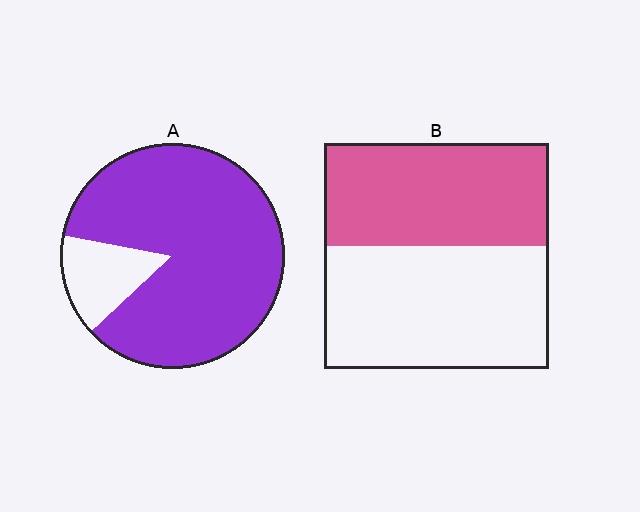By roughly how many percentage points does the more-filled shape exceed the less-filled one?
By roughly 40 percentage points (A over B).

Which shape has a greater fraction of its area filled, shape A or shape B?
Shape A.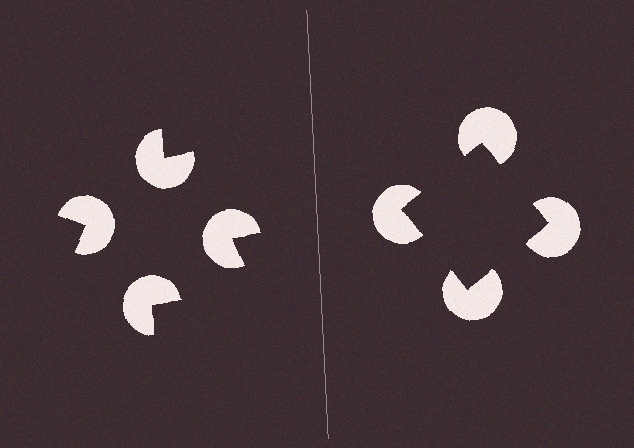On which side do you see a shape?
An illusory square appears on the right side. On the left side the wedge cuts are rotated, so no coherent shape forms.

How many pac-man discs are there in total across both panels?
8 — 4 on each side.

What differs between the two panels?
The pac-man discs are positioned identically on both sides; only the wedge orientations differ. On the right they align to a square; on the left they are misaligned.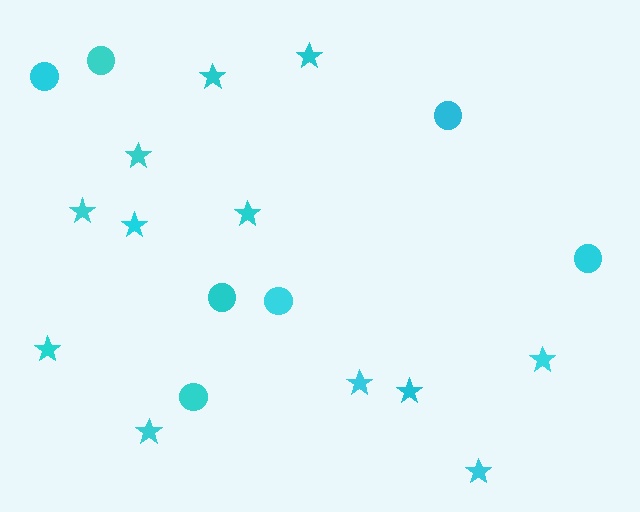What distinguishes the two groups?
There are 2 groups: one group of stars (12) and one group of circles (7).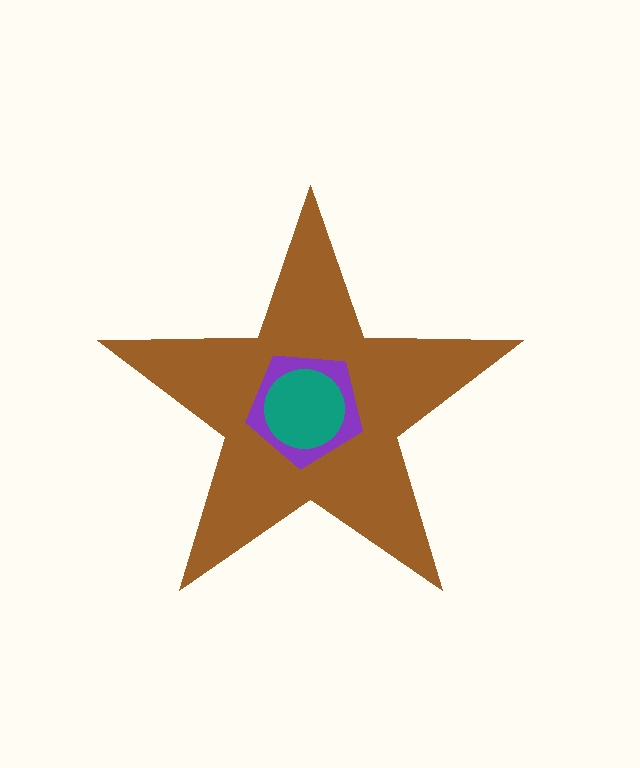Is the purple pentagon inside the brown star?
Yes.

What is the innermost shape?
The teal circle.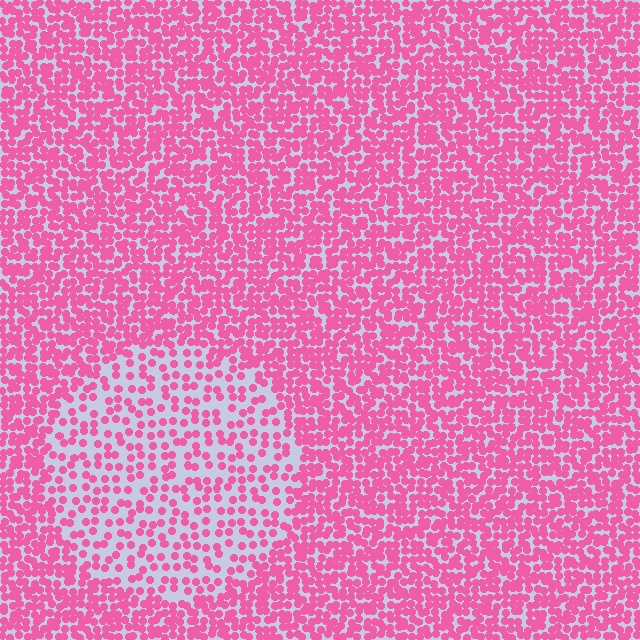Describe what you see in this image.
The image contains small pink elements arranged at two different densities. A circle-shaped region is visible where the elements are less densely packed than the surrounding area.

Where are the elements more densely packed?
The elements are more densely packed outside the circle boundary.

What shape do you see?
I see a circle.